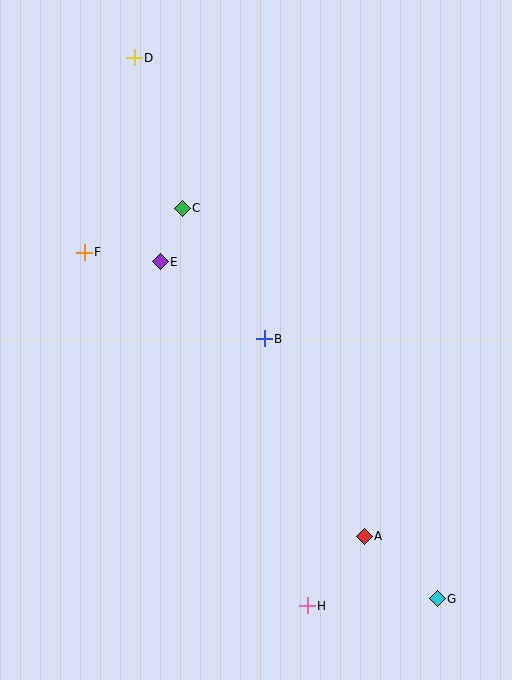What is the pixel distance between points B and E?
The distance between B and E is 129 pixels.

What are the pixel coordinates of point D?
Point D is at (134, 58).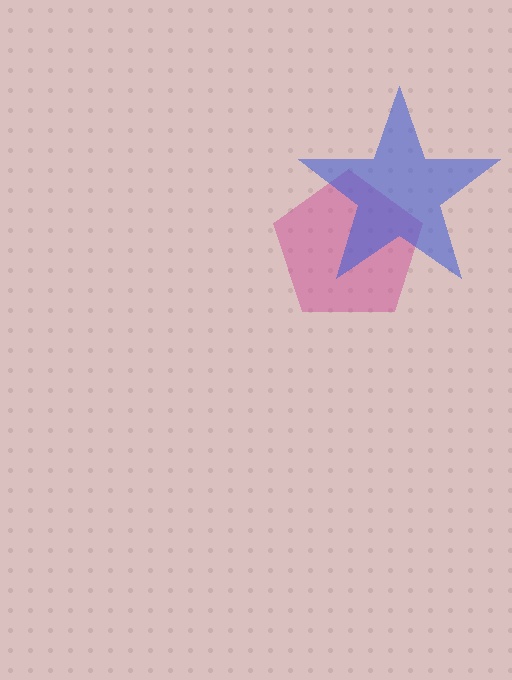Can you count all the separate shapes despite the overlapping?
Yes, there are 2 separate shapes.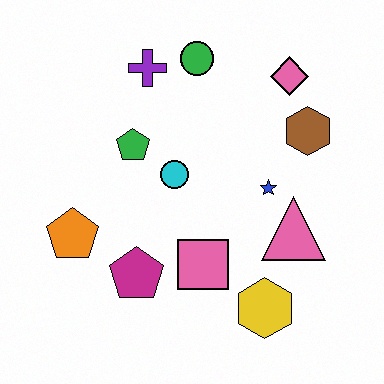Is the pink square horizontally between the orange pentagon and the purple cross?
No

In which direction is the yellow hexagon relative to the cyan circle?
The yellow hexagon is below the cyan circle.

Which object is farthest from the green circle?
The yellow hexagon is farthest from the green circle.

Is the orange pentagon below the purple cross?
Yes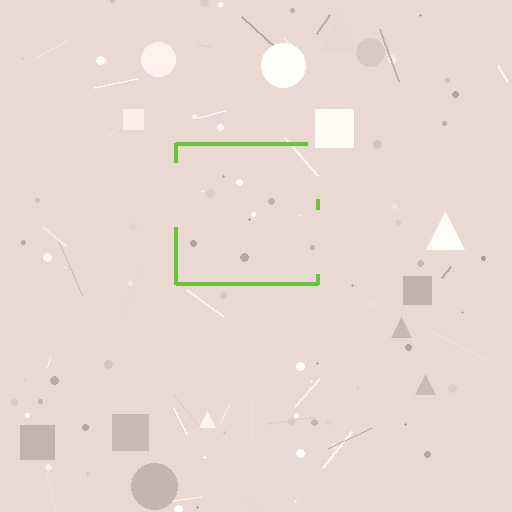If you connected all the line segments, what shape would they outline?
They would outline a square.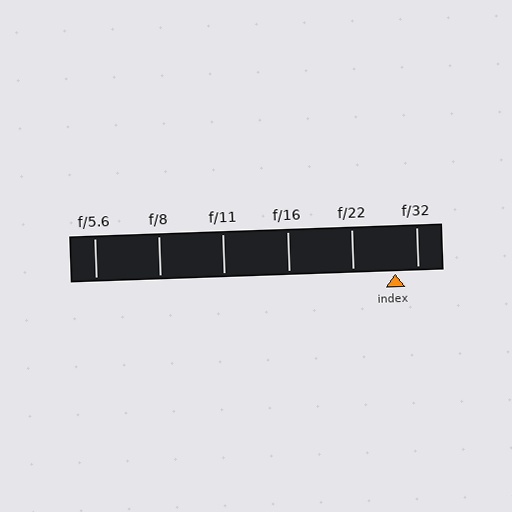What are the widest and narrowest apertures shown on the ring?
The widest aperture shown is f/5.6 and the narrowest is f/32.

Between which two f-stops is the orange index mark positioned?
The index mark is between f/22 and f/32.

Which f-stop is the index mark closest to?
The index mark is closest to f/32.